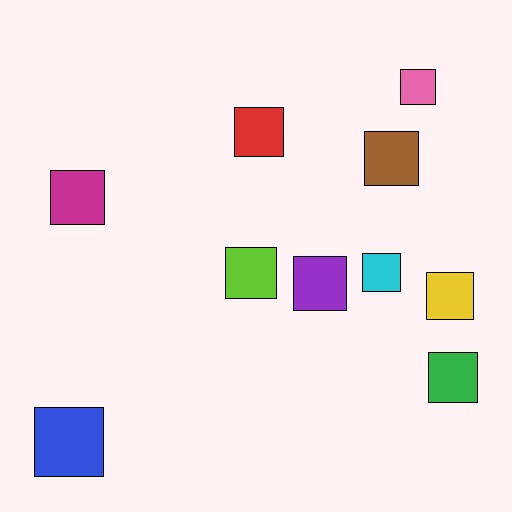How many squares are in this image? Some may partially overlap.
There are 10 squares.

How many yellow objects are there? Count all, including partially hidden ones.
There is 1 yellow object.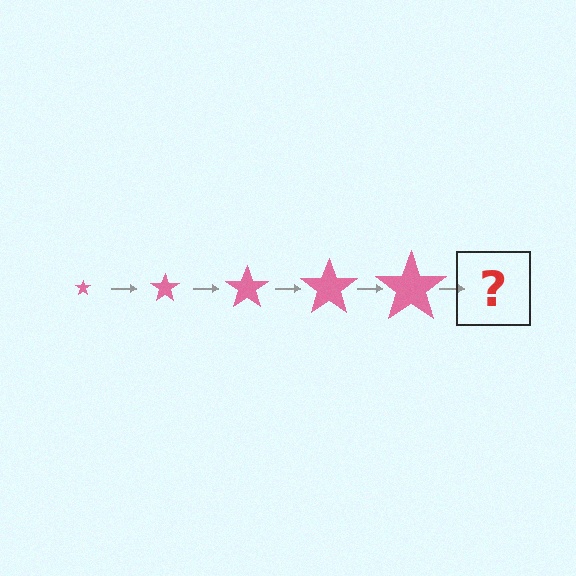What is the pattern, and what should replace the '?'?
The pattern is that the star gets progressively larger each step. The '?' should be a pink star, larger than the previous one.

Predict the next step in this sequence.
The next step is a pink star, larger than the previous one.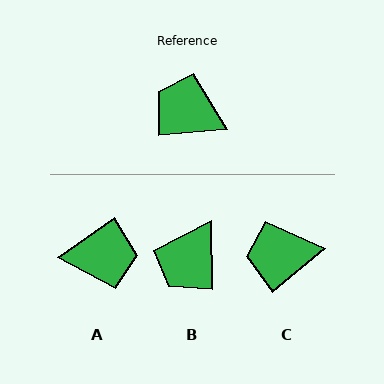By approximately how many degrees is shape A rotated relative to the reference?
Approximately 150 degrees clockwise.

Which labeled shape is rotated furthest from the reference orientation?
A, about 150 degrees away.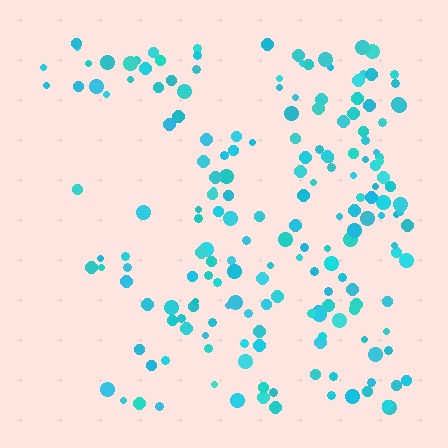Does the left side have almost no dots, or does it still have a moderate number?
Still a moderate number, just noticeably fewer than the right.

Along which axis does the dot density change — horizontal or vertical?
Horizontal.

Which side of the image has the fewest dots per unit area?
The left.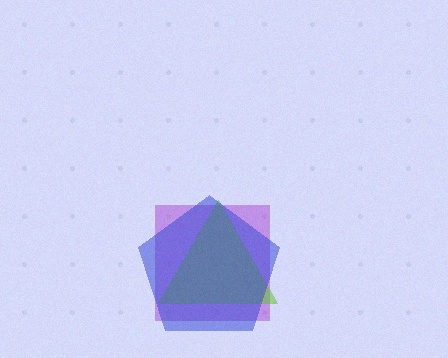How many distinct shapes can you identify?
There are 3 distinct shapes: a purple square, a lime triangle, a blue pentagon.